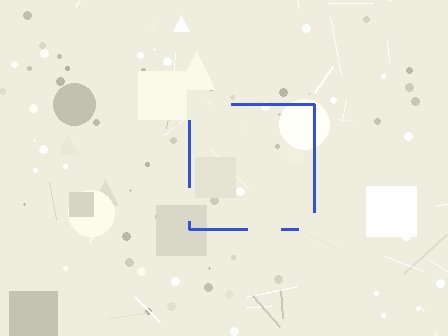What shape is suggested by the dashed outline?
The dashed outline suggests a square.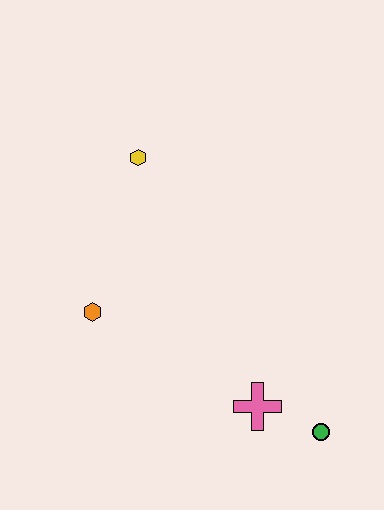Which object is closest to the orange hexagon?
The yellow hexagon is closest to the orange hexagon.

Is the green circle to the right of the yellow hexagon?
Yes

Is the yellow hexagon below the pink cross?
No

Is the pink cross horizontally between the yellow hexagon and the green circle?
Yes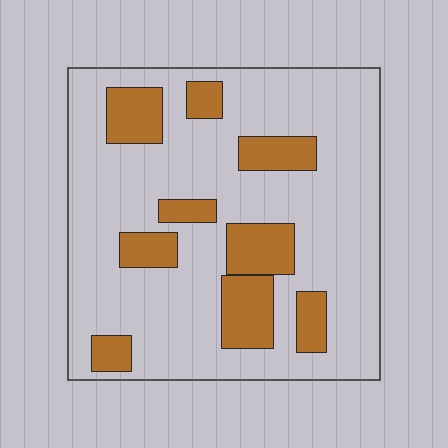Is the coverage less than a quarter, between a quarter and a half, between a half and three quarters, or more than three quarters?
Less than a quarter.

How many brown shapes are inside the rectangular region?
9.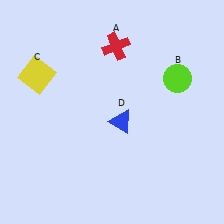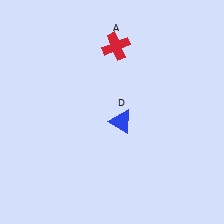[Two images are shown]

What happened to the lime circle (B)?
The lime circle (B) was removed in Image 2. It was in the top-right area of Image 1.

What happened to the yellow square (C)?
The yellow square (C) was removed in Image 2. It was in the top-left area of Image 1.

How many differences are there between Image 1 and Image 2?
There are 2 differences between the two images.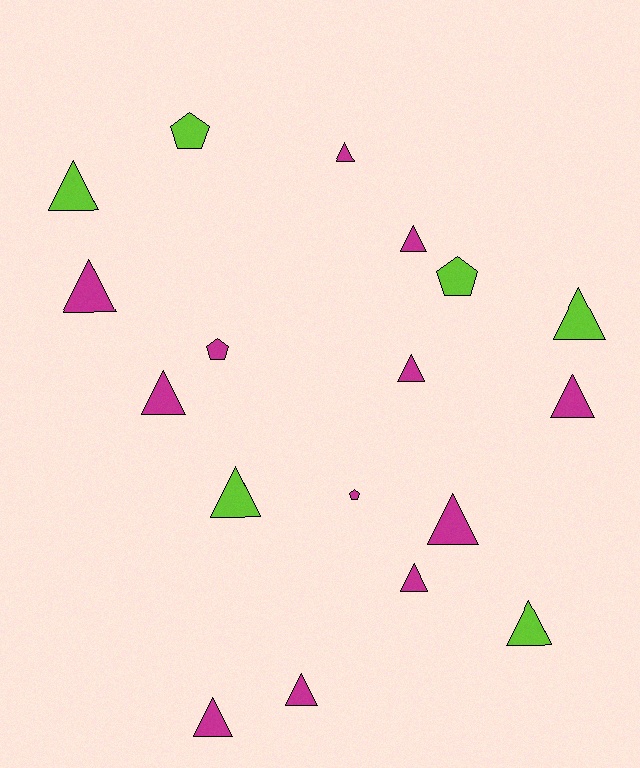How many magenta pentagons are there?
There are 2 magenta pentagons.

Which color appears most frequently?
Magenta, with 12 objects.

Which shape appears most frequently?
Triangle, with 14 objects.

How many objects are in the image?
There are 18 objects.